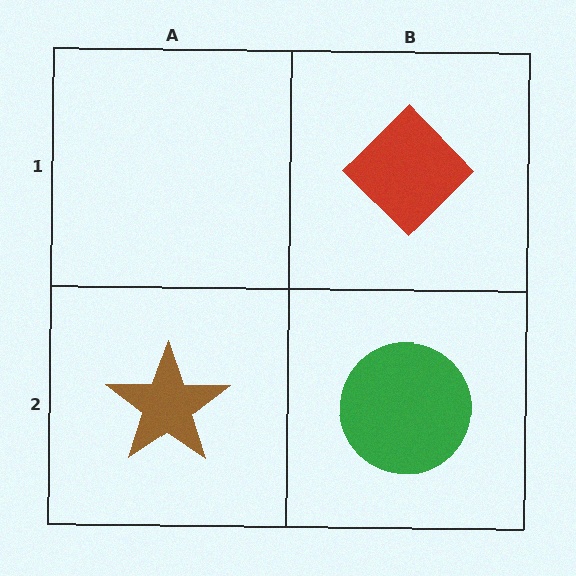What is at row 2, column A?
A brown star.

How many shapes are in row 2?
2 shapes.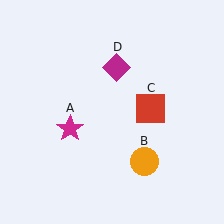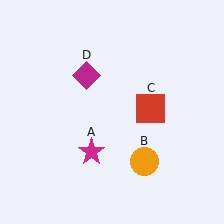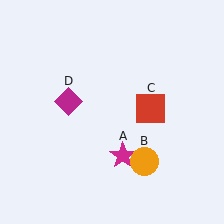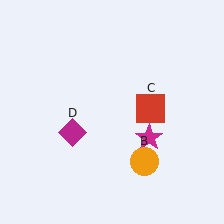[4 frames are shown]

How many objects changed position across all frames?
2 objects changed position: magenta star (object A), magenta diamond (object D).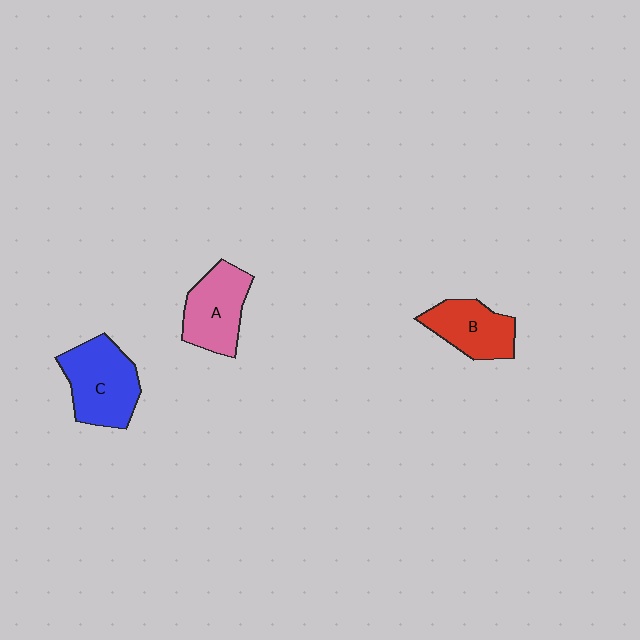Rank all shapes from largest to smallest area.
From largest to smallest: C (blue), A (pink), B (red).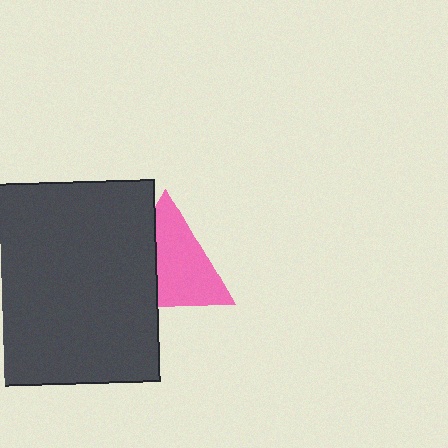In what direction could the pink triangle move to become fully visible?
The pink triangle could move right. That would shift it out from behind the dark gray rectangle entirely.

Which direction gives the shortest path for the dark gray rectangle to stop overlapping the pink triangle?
Moving left gives the shortest separation.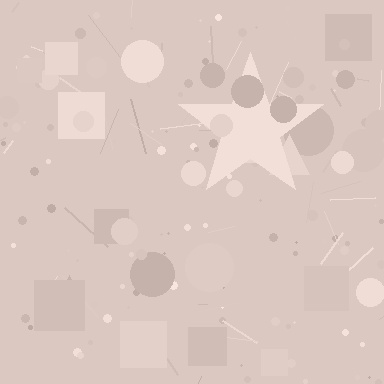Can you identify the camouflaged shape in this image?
The camouflaged shape is a star.